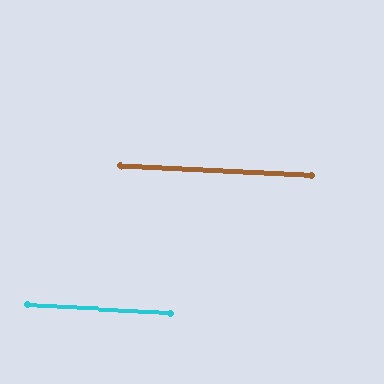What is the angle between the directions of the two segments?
Approximately 1 degree.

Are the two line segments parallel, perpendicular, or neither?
Parallel — their directions differ by only 1.0°.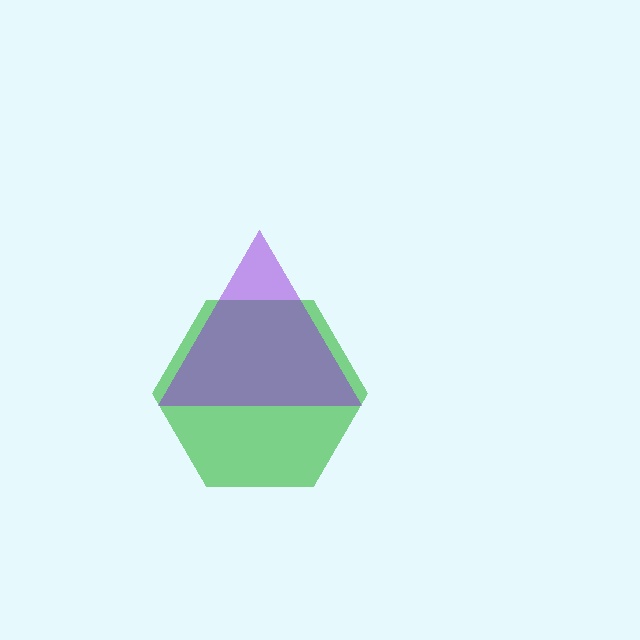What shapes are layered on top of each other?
The layered shapes are: a green hexagon, a purple triangle.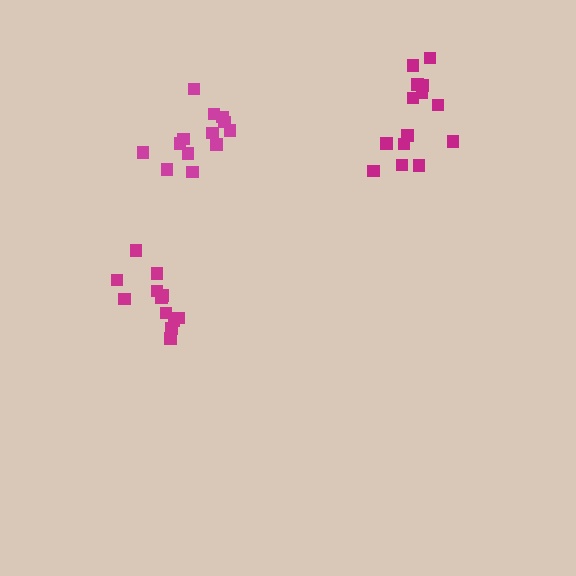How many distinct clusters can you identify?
There are 3 distinct clusters.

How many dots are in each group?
Group 1: 12 dots, Group 2: 14 dots, Group 3: 13 dots (39 total).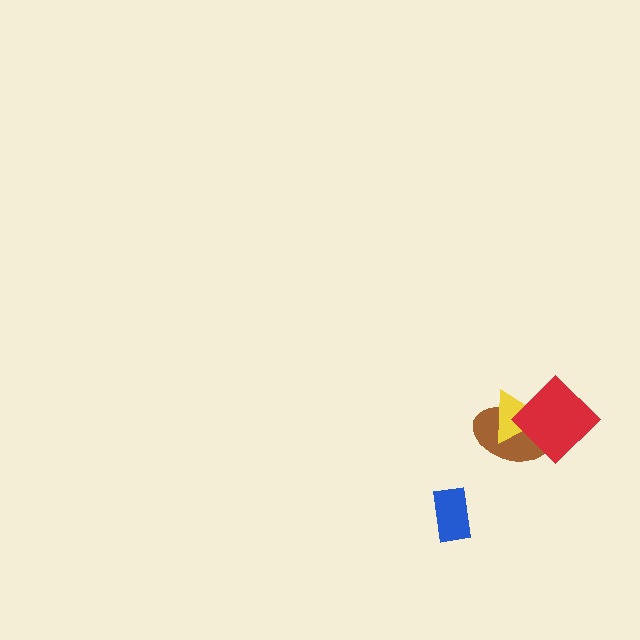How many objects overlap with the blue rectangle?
0 objects overlap with the blue rectangle.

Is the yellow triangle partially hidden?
Yes, it is partially covered by another shape.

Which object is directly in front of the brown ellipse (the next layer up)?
The yellow triangle is directly in front of the brown ellipse.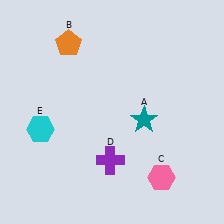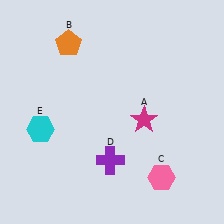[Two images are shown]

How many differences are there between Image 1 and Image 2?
There is 1 difference between the two images.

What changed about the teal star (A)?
In Image 1, A is teal. In Image 2, it changed to magenta.